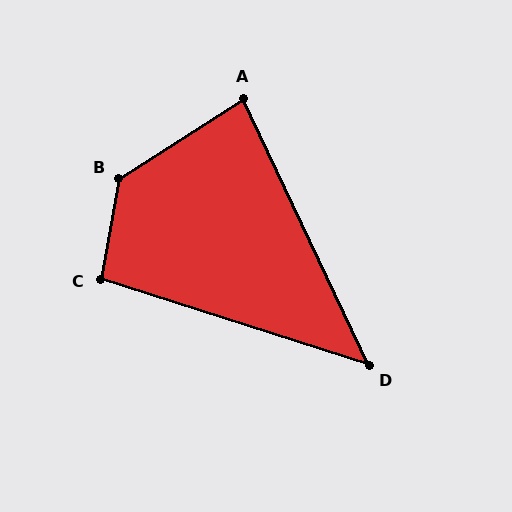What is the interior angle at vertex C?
Approximately 97 degrees (obtuse).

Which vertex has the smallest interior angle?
D, at approximately 47 degrees.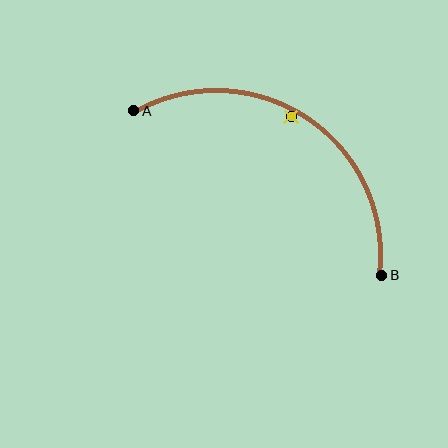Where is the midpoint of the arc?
The arc midpoint is the point on the curve farthest from the straight line joining A and B. It sits above that line.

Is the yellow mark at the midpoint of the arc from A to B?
No — the yellow mark does not lie on the arc at all. It sits slightly inside the curve.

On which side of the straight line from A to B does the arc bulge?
The arc bulges above the straight line connecting A and B.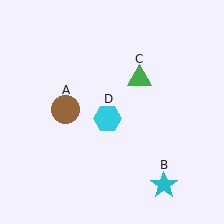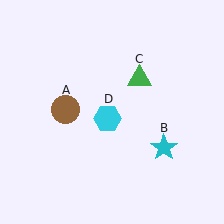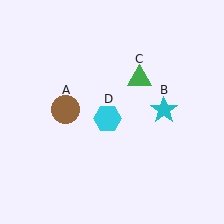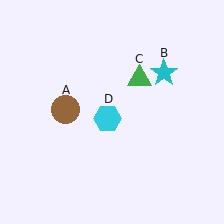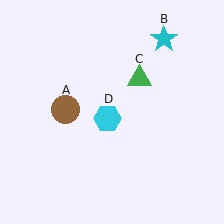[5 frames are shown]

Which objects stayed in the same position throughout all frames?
Brown circle (object A) and green triangle (object C) and cyan hexagon (object D) remained stationary.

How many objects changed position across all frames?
1 object changed position: cyan star (object B).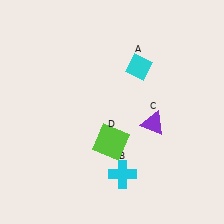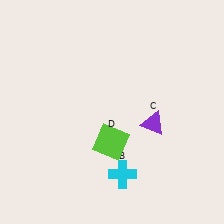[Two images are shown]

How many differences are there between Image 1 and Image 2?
There is 1 difference between the two images.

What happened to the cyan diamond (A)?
The cyan diamond (A) was removed in Image 2. It was in the top-right area of Image 1.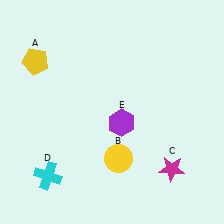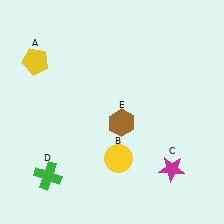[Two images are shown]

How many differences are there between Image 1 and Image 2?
There are 2 differences between the two images.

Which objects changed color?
D changed from cyan to green. E changed from purple to brown.